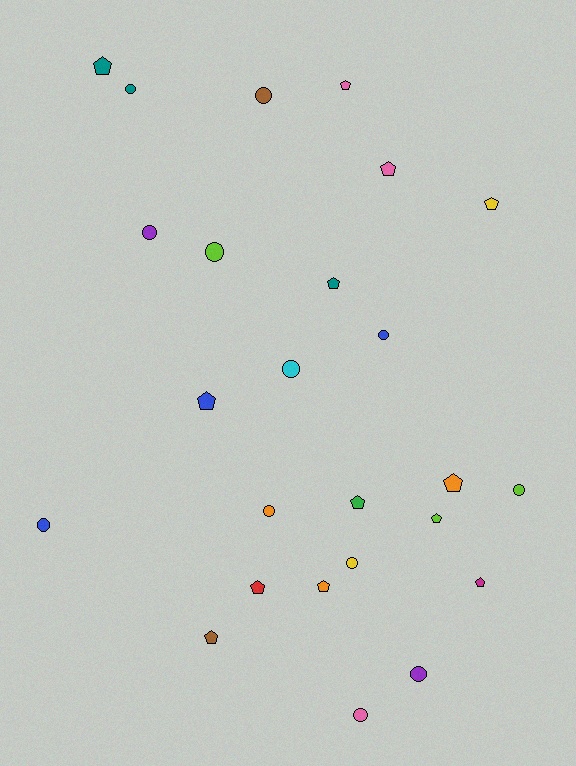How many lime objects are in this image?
There are 3 lime objects.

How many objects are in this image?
There are 25 objects.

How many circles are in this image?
There are 12 circles.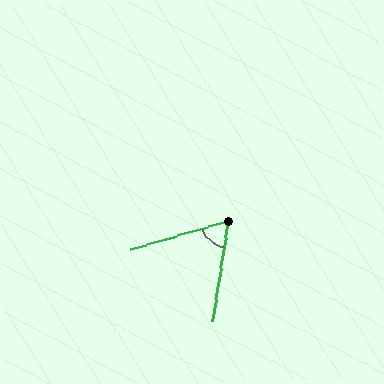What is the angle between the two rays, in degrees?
Approximately 66 degrees.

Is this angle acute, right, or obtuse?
It is acute.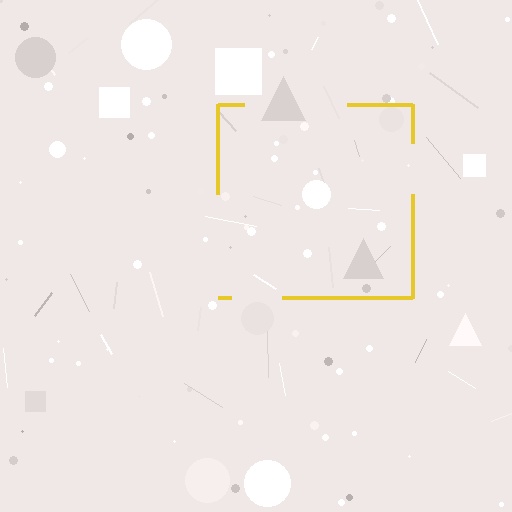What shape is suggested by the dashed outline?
The dashed outline suggests a square.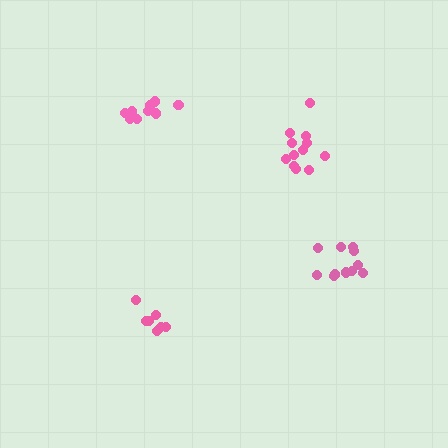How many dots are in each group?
Group 1: 11 dots, Group 2: 11 dots, Group 3: 7 dots, Group 4: 12 dots (41 total).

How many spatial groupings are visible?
There are 4 spatial groupings.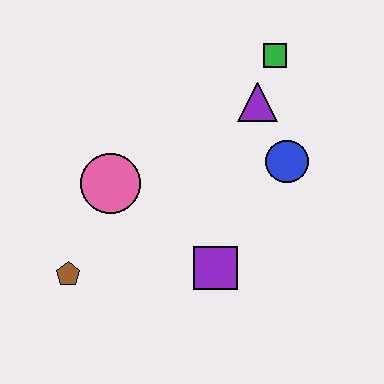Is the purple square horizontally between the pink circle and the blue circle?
Yes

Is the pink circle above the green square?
No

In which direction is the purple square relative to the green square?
The purple square is below the green square.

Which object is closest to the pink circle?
The brown pentagon is closest to the pink circle.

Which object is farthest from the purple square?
The green square is farthest from the purple square.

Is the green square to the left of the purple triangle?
No